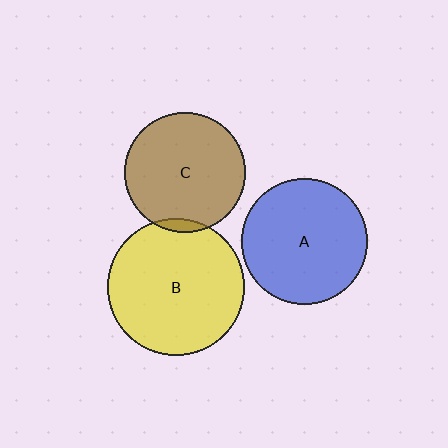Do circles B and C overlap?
Yes.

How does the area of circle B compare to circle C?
Approximately 1.3 times.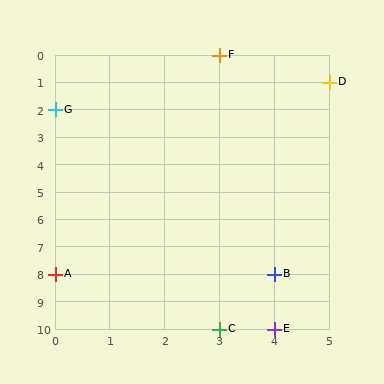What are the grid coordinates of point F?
Point F is at grid coordinates (3, 0).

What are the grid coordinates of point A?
Point A is at grid coordinates (0, 8).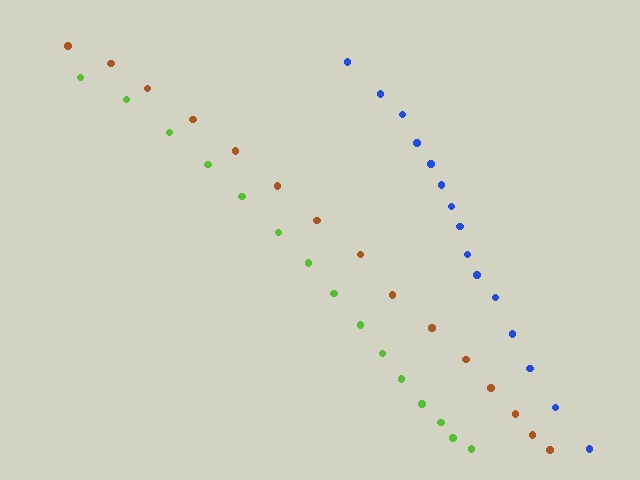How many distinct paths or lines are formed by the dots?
There are 3 distinct paths.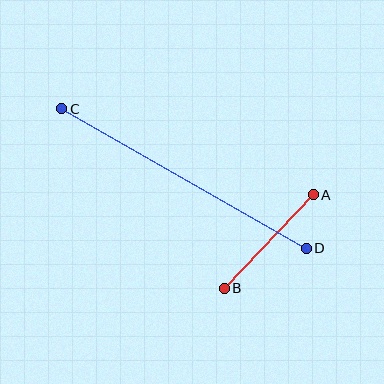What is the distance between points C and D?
The distance is approximately 282 pixels.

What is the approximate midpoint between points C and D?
The midpoint is at approximately (184, 178) pixels.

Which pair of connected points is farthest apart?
Points C and D are farthest apart.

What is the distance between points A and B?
The distance is approximately 129 pixels.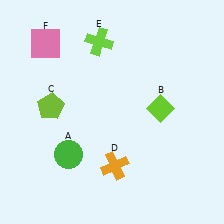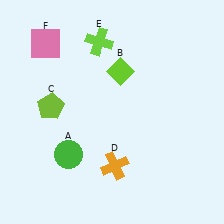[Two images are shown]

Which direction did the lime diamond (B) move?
The lime diamond (B) moved left.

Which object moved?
The lime diamond (B) moved left.